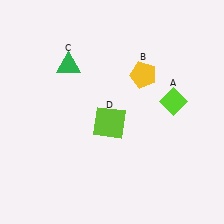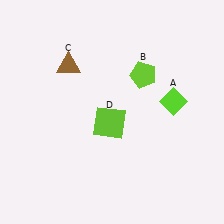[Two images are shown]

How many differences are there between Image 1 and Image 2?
There are 2 differences between the two images.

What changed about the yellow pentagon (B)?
In Image 1, B is yellow. In Image 2, it changed to lime.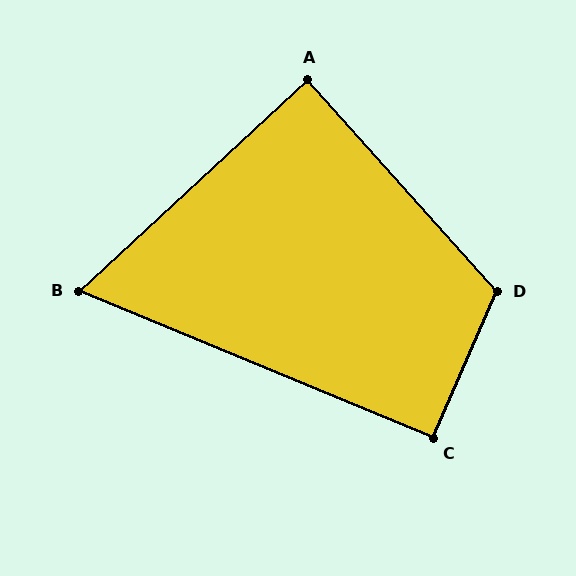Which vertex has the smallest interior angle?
B, at approximately 65 degrees.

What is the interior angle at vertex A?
Approximately 89 degrees (approximately right).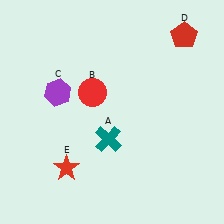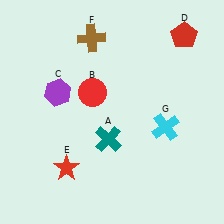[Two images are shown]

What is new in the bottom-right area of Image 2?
A cyan cross (G) was added in the bottom-right area of Image 2.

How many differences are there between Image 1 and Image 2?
There are 2 differences between the two images.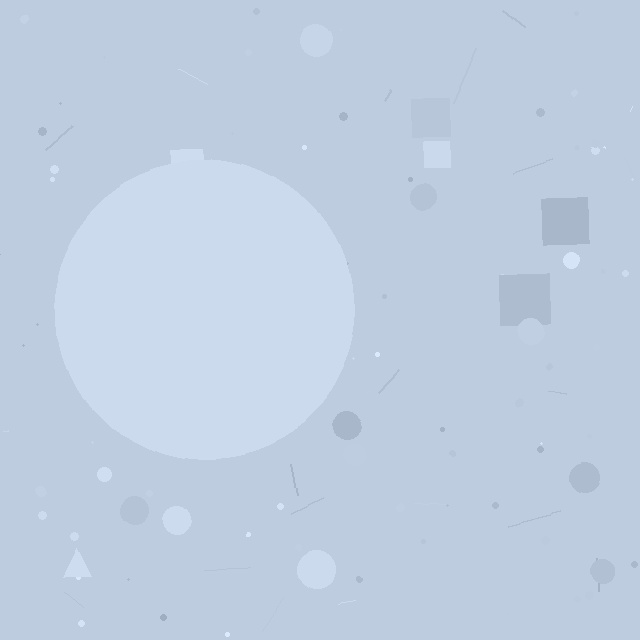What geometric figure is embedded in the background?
A circle is embedded in the background.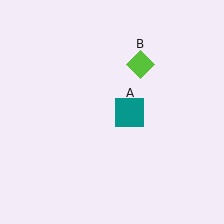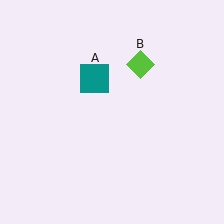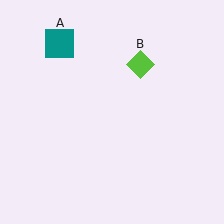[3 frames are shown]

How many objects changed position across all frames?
1 object changed position: teal square (object A).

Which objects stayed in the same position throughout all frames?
Lime diamond (object B) remained stationary.